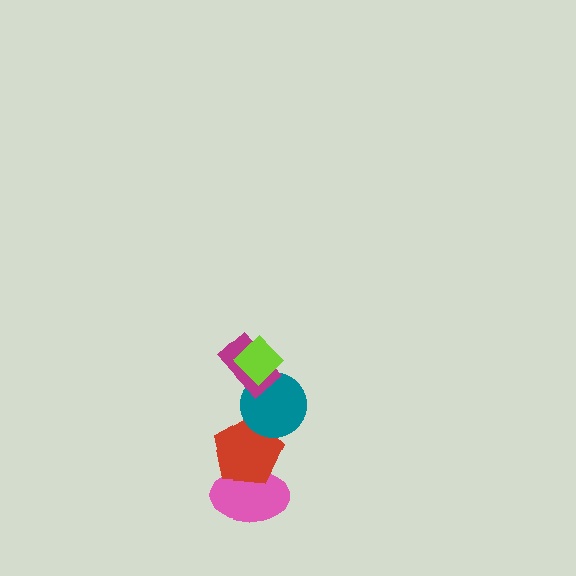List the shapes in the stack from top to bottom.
From top to bottom: the lime diamond, the magenta rectangle, the teal circle, the red pentagon, the pink ellipse.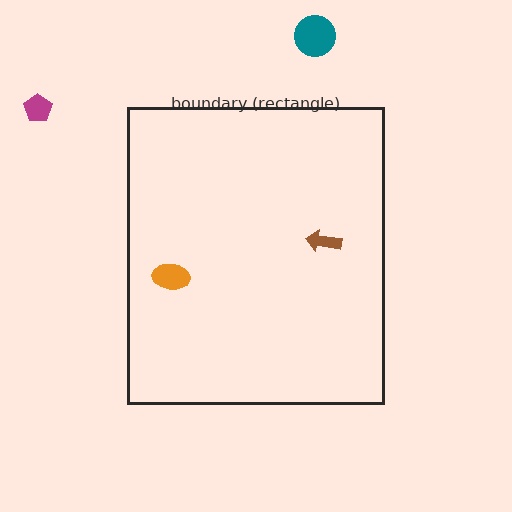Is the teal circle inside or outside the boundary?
Outside.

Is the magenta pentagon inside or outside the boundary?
Outside.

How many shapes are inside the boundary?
2 inside, 2 outside.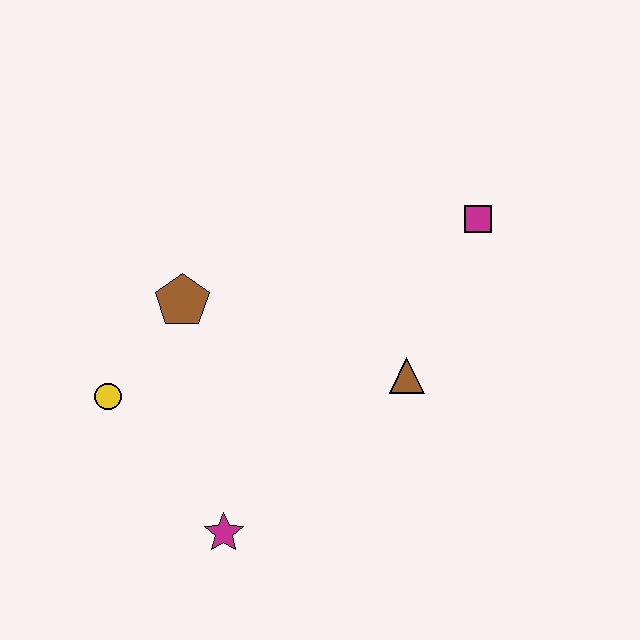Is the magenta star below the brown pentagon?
Yes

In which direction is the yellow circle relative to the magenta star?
The yellow circle is above the magenta star.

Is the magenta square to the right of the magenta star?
Yes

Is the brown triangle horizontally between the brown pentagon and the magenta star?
No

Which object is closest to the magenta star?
The yellow circle is closest to the magenta star.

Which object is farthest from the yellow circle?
The magenta square is farthest from the yellow circle.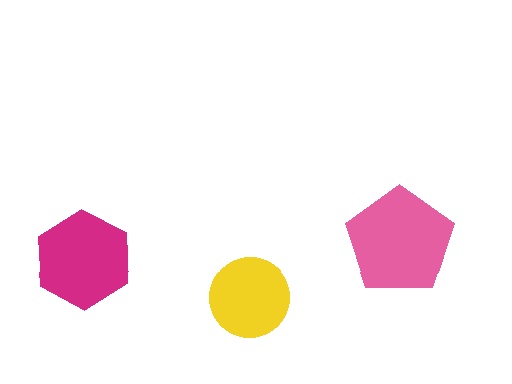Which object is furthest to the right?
The pink pentagon is rightmost.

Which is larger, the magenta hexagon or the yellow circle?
The magenta hexagon.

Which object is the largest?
The pink pentagon.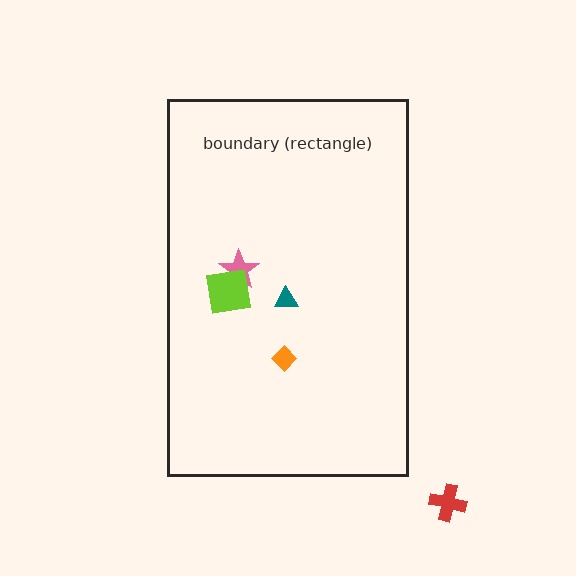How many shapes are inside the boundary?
4 inside, 1 outside.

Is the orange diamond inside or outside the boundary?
Inside.